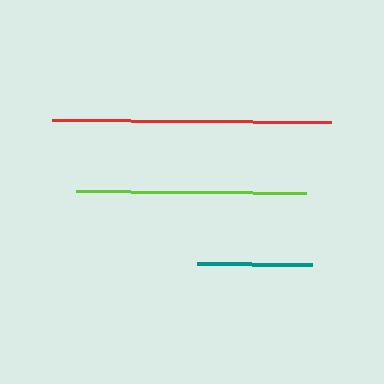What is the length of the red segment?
The red segment is approximately 279 pixels long.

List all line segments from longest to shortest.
From longest to shortest: red, lime, teal.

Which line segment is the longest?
The red line is the longest at approximately 279 pixels.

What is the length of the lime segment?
The lime segment is approximately 230 pixels long.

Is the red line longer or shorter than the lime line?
The red line is longer than the lime line.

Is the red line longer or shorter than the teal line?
The red line is longer than the teal line.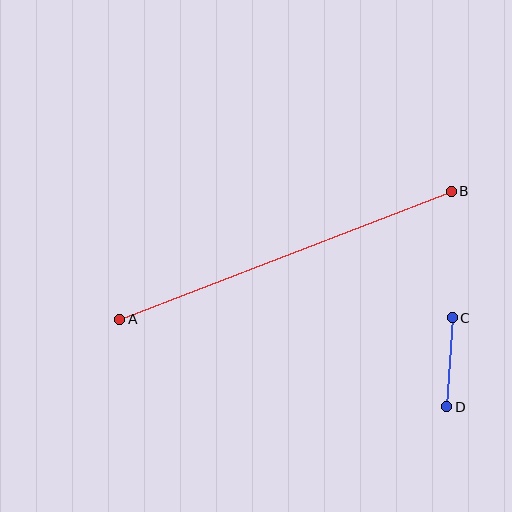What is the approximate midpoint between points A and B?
The midpoint is at approximately (286, 255) pixels.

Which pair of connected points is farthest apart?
Points A and B are farthest apart.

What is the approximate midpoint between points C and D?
The midpoint is at approximately (449, 362) pixels.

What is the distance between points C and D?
The distance is approximately 89 pixels.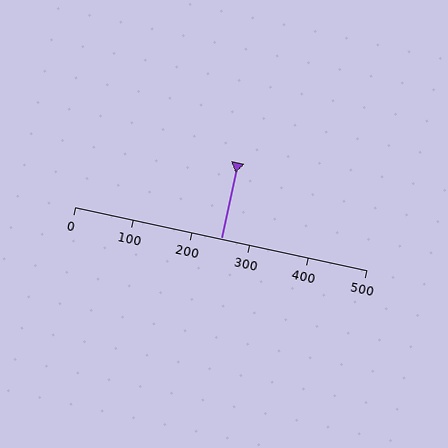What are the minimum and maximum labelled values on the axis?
The axis runs from 0 to 500.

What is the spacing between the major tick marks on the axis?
The major ticks are spaced 100 apart.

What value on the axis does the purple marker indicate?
The marker indicates approximately 250.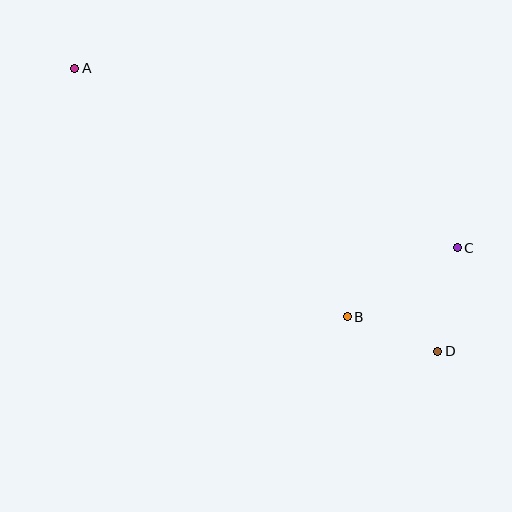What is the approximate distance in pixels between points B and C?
The distance between B and C is approximately 130 pixels.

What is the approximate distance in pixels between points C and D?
The distance between C and D is approximately 106 pixels.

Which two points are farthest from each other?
Points A and D are farthest from each other.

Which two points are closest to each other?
Points B and D are closest to each other.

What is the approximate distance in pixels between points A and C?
The distance between A and C is approximately 422 pixels.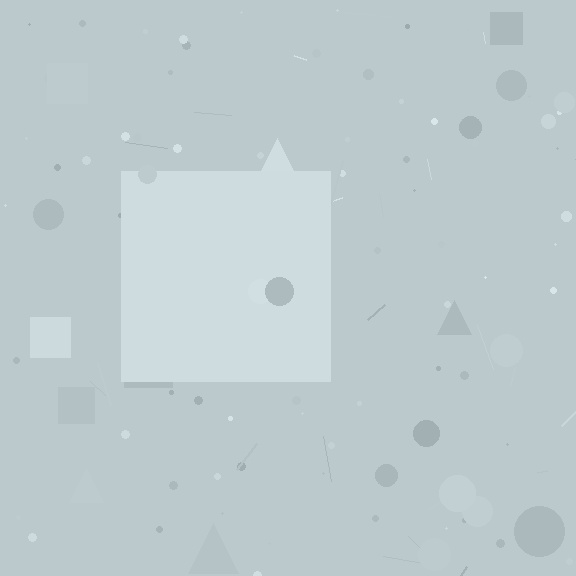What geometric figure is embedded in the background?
A square is embedded in the background.